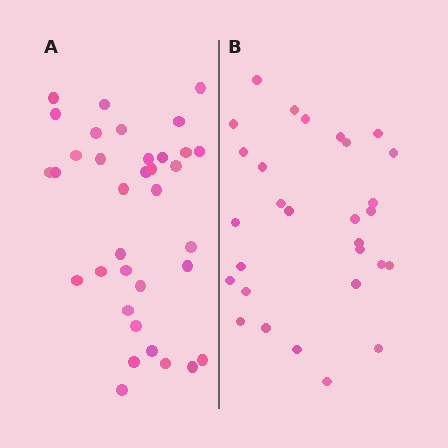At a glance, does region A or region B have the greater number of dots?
Region A (the left region) has more dots.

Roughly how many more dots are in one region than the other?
Region A has about 6 more dots than region B.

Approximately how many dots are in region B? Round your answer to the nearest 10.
About 30 dots. (The exact count is 29, which rounds to 30.)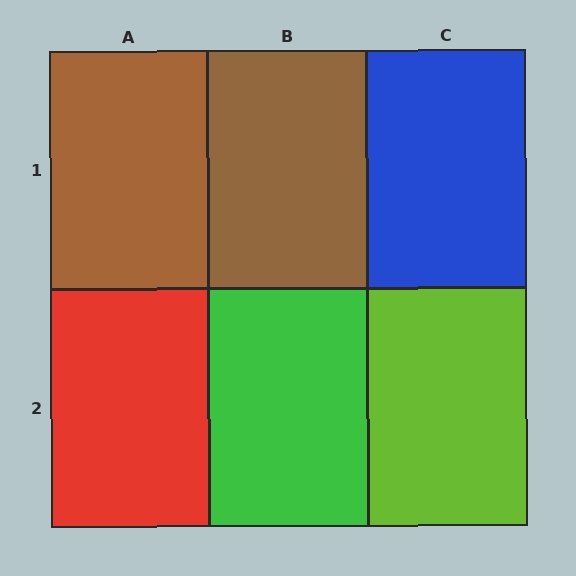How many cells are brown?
2 cells are brown.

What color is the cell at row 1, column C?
Blue.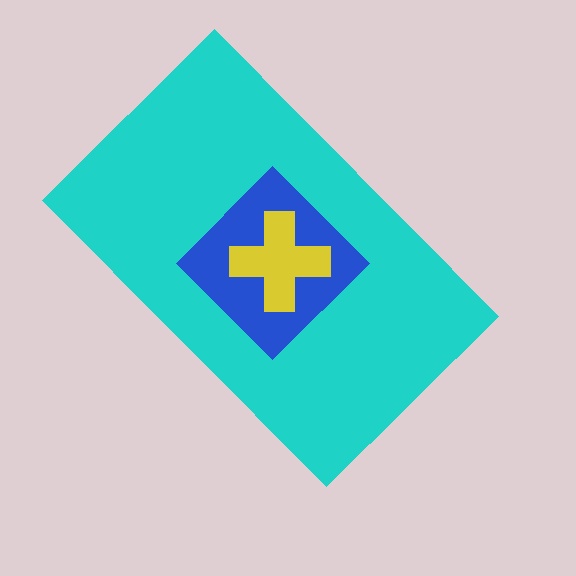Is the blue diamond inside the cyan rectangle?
Yes.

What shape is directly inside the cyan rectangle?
The blue diamond.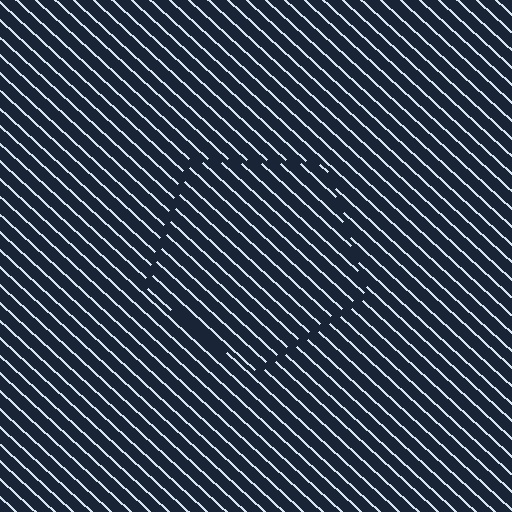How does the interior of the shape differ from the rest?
The interior of the shape contains the same grating, shifted by half a period — the contour is defined by the phase discontinuity where line-ends from the inner and outer gratings abut.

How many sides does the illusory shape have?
5 sides — the line-ends trace a pentagon.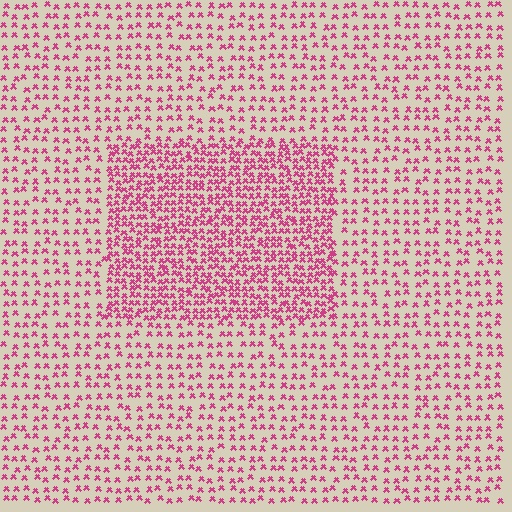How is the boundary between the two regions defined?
The boundary is defined by a change in element density (approximately 2.1x ratio). All elements are the same color, size, and shape.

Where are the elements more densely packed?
The elements are more densely packed inside the rectangle boundary.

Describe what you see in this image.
The image contains small magenta elements arranged at two different densities. A rectangle-shaped region is visible where the elements are more densely packed than the surrounding area.